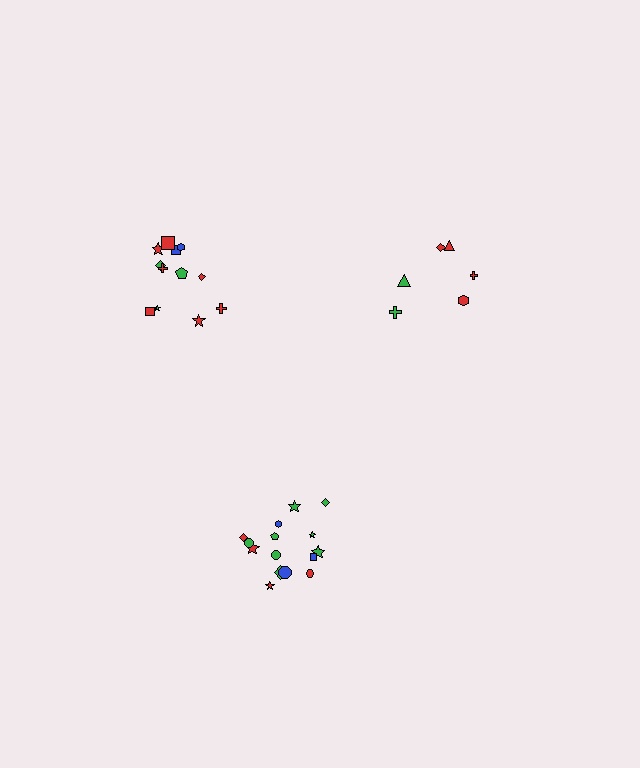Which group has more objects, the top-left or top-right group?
The top-left group.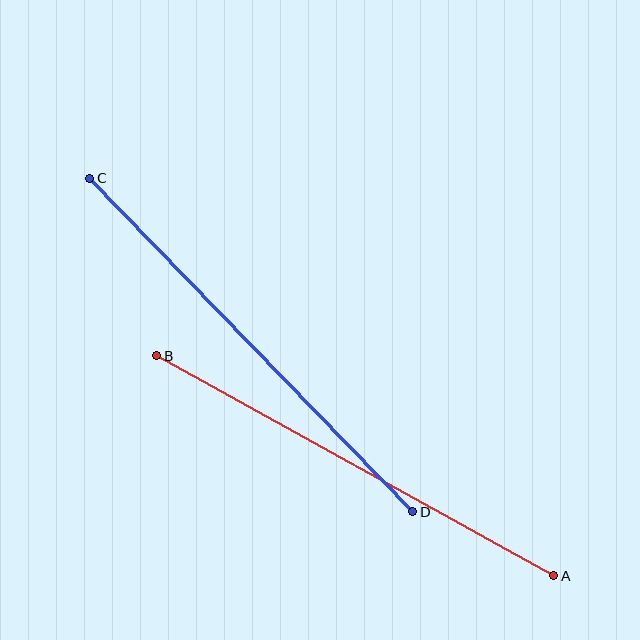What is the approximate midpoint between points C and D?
The midpoint is at approximately (251, 345) pixels.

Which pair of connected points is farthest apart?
Points C and D are farthest apart.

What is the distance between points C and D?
The distance is approximately 465 pixels.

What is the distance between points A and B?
The distance is approximately 454 pixels.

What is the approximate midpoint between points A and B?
The midpoint is at approximately (355, 466) pixels.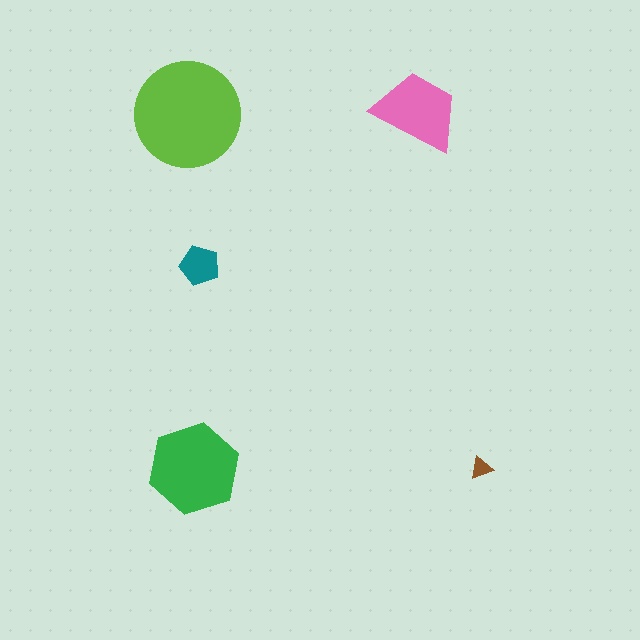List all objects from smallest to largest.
The brown triangle, the teal pentagon, the pink trapezoid, the green hexagon, the lime circle.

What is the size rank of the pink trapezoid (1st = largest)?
3rd.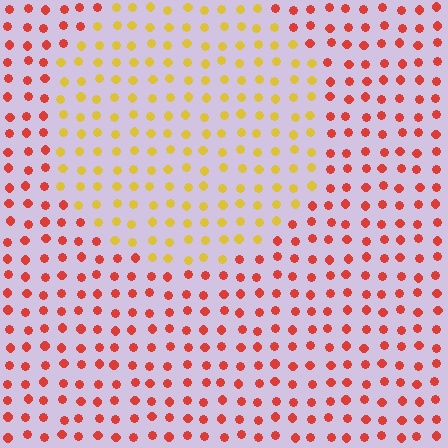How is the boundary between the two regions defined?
The boundary is defined purely by a slight shift in hue (about 49 degrees). Spacing, size, and orientation are identical on both sides.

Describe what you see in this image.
The image is filled with small red elements in a uniform arrangement. A circle-shaped region is visible where the elements are tinted to a slightly different hue, forming a subtle color boundary.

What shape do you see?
I see a circle.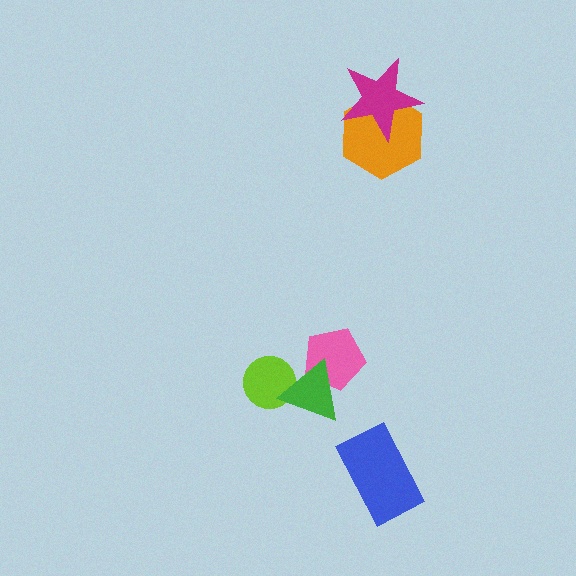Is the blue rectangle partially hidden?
No, no other shape covers it.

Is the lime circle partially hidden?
Yes, it is partially covered by another shape.